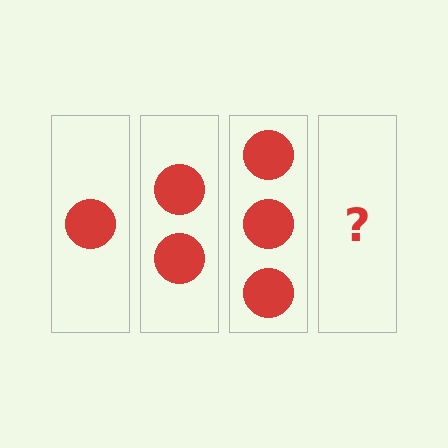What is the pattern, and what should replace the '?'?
The pattern is that each step adds one more circle. The '?' should be 4 circles.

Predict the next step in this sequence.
The next step is 4 circles.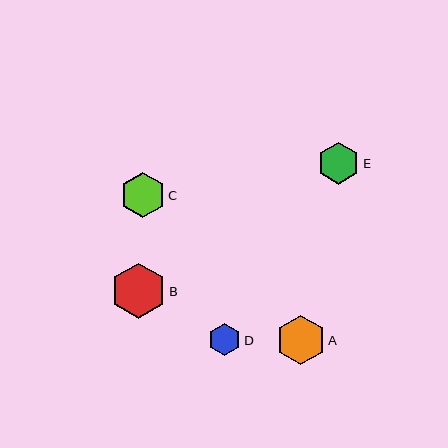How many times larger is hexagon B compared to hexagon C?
Hexagon B is approximately 1.2 times the size of hexagon C.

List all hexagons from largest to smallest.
From largest to smallest: B, A, C, E, D.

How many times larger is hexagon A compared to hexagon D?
Hexagon A is approximately 1.5 times the size of hexagon D.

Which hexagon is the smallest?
Hexagon D is the smallest with a size of approximately 32 pixels.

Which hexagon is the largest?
Hexagon B is the largest with a size of approximately 55 pixels.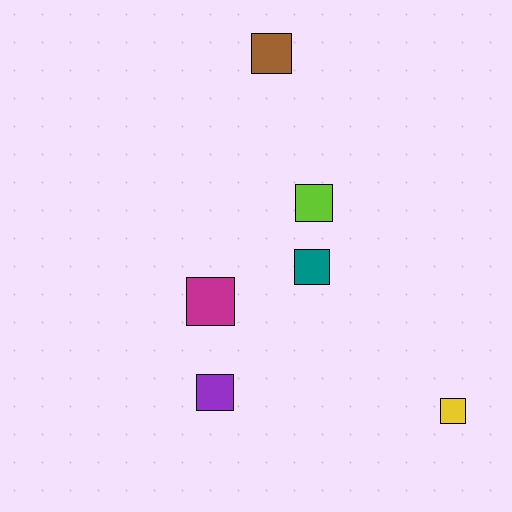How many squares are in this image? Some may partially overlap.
There are 6 squares.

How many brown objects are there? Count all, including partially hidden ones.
There is 1 brown object.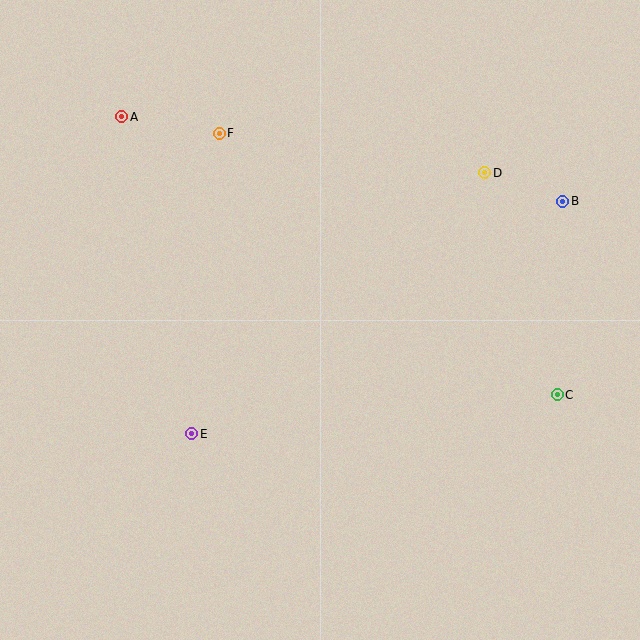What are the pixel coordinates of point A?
Point A is at (122, 117).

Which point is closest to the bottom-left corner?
Point E is closest to the bottom-left corner.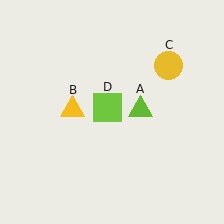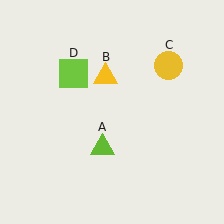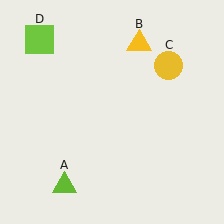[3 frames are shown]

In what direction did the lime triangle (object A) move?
The lime triangle (object A) moved down and to the left.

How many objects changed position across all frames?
3 objects changed position: lime triangle (object A), yellow triangle (object B), lime square (object D).